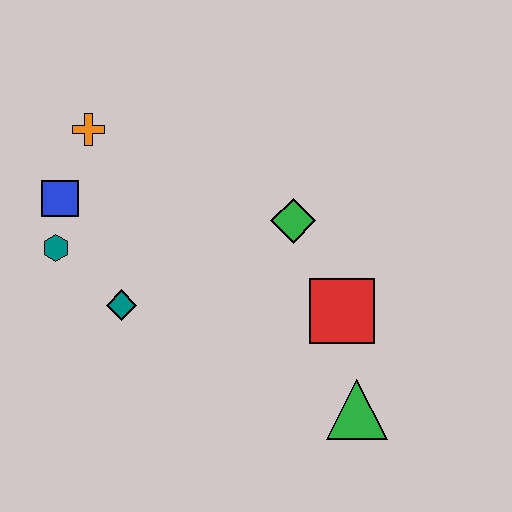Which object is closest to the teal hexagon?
The blue square is closest to the teal hexagon.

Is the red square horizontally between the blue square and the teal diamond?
No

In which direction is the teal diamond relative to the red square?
The teal diamond is to the left of the red square.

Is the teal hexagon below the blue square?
Yes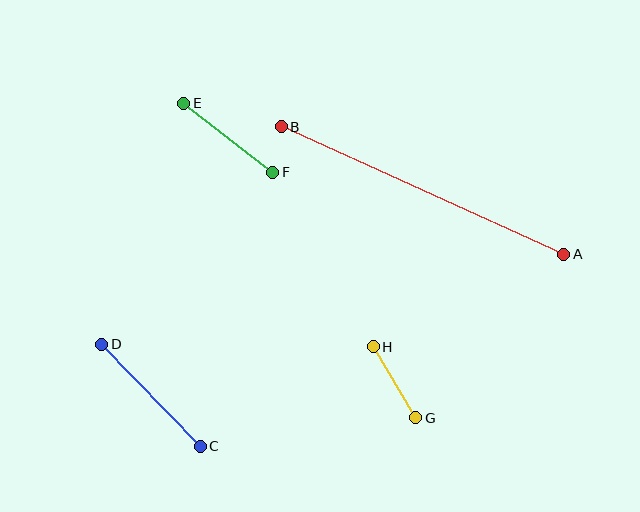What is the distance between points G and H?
The distance is approximately 83 pixels.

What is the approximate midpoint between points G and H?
The midpoint is at approximately (395, 382) pixels.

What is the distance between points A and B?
The distance is approximately 310 pixels.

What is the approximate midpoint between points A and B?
The midpoint is at approximately (422, 190) pixels.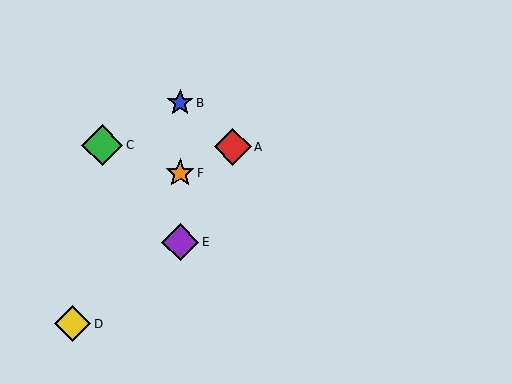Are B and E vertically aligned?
Yes, both are at x≈180.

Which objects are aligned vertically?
Objects B, E, F are aligned vertically.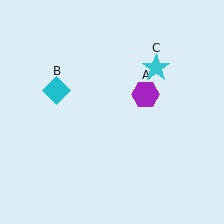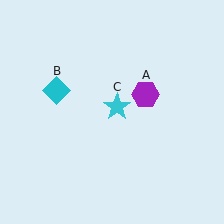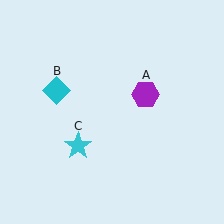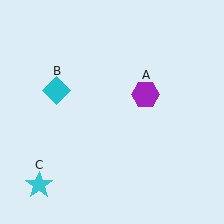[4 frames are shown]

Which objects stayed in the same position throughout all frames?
Purple hexagon (object A) and cyan diamond (object B) remained stationary.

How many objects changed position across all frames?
1 object changed position: cyan star (object C).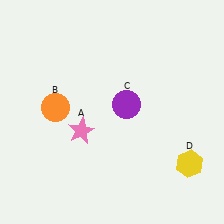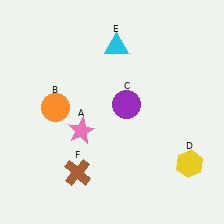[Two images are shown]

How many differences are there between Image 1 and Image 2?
There are 2 differences between the two images.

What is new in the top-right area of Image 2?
A cyan triangle (E) was added in the top-right area of Image 2.